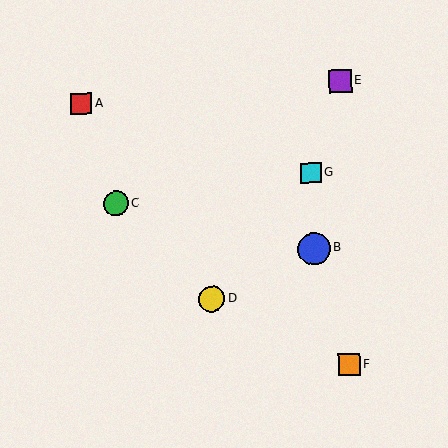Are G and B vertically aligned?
Yes, both are at x≈311.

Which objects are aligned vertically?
Objects B, G are aligned vertically.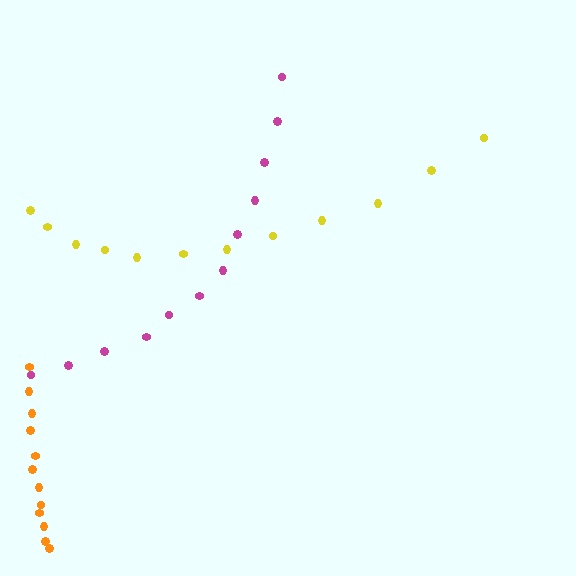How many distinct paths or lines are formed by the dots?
There are 3 distinct paths.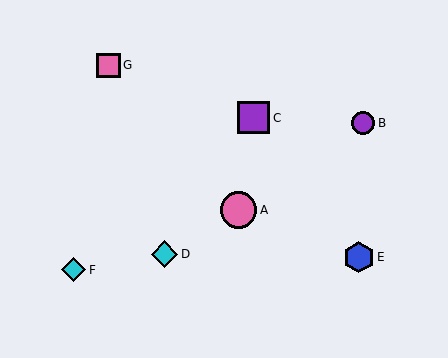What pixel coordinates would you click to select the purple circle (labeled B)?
Click at (363, 123) to select the purple circle B.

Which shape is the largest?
The pink circle (labeled A) is the largest.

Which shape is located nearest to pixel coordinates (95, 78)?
The pink square (labeled G) at (108, 65) is nearest to that location.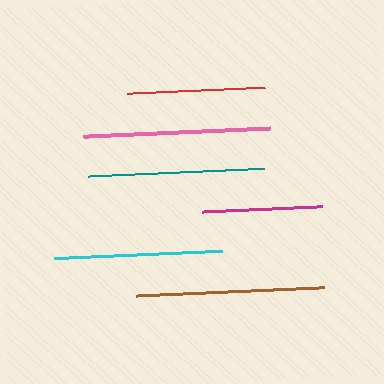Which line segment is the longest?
The brown line is the longest at approximately 189 pixels.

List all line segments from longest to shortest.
From longest to shortest: brown, pink, teal, cyan, red, magenta.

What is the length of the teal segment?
The teal segment is approximately 176 pixels long.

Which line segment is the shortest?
The magenta line is the shortest at approximately 120 pixels.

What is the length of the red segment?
The red segment is approximately 137 pixels long.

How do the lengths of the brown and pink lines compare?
The brown and pink lines are approximately the same length.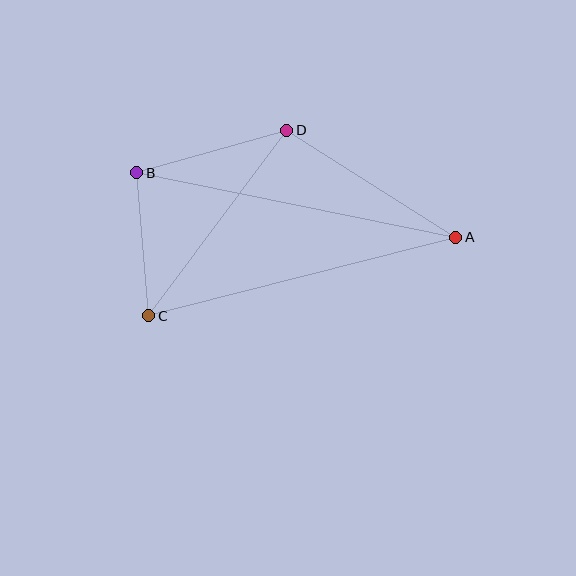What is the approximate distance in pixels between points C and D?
The distance between C and D is approximately 231 pixels.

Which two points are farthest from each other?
Points A and B are farthest from each other.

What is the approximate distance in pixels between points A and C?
The distance between A and C is approximately 317 pixels.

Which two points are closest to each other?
Points B and C are closest to each other.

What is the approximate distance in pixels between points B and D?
The distance between B and D is approximately 156 pixels.